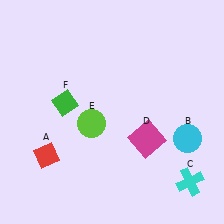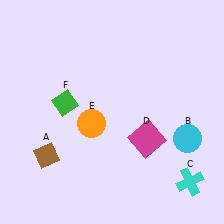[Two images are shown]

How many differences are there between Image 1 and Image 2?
There are 2 differences between the two images.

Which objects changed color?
A changed from red to brown. E changed from lime to orange.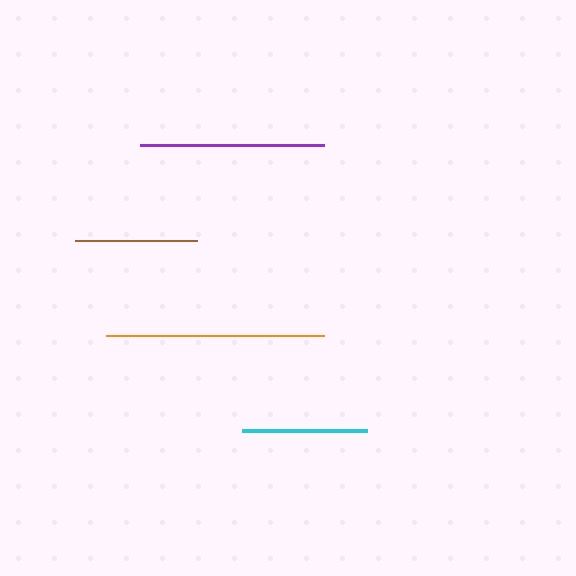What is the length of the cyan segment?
The cyan segment is approximately 124 pixels long.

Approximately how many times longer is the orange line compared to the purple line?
The orange line is approximately 1.2 times the length of the purple line.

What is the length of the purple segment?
The purple segment is approximately 184 pixels long.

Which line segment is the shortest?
The brown line is the shortest at approximately 122 pixels.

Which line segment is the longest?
The orange line is the longest at approximately 218 pixels.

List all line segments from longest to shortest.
From longest to shortest: orange, purple, cyan, brown.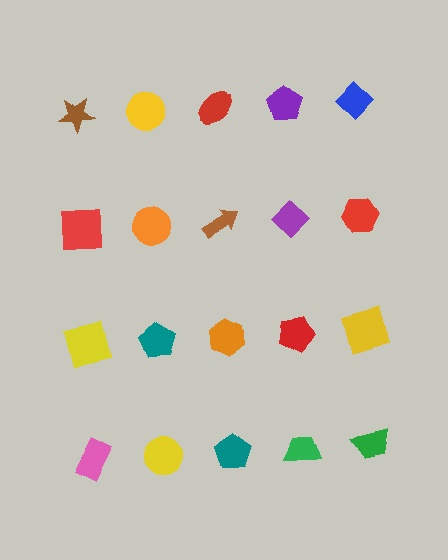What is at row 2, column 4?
A purple diamond.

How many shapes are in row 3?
5 shapes.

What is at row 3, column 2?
A teal pentagon.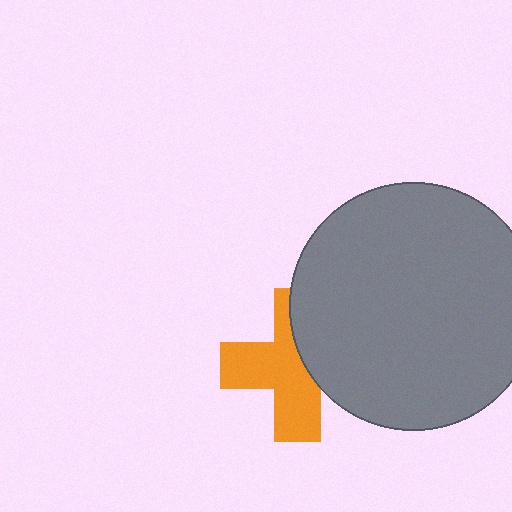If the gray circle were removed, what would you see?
You would see the complete orange cross.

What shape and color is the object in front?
The object in front is a gray circle.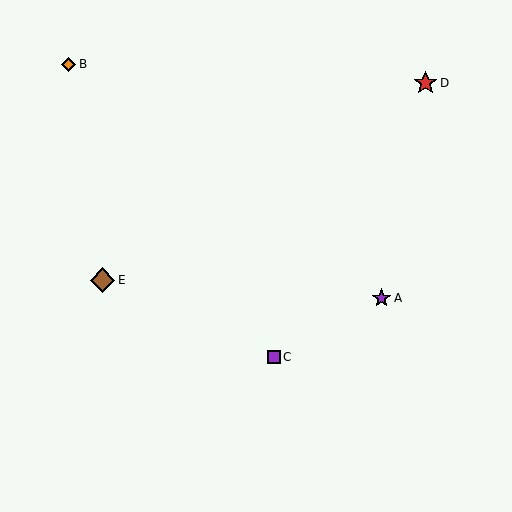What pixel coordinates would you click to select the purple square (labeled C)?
Click at (274, 357) to select the purple square C.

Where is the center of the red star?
The center of the red star is at (425, 83).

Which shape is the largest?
The brown diamond (labeled E) is the largest.